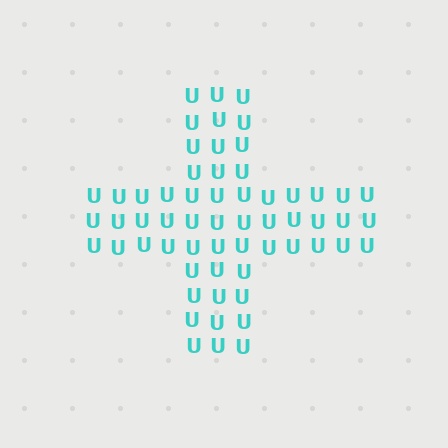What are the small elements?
The small elements are letter U's.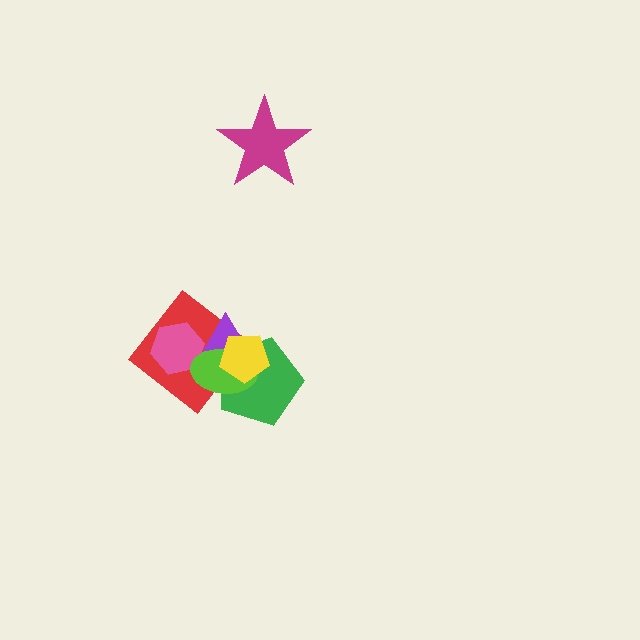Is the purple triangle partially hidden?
Yes, it is partially covered by another shape.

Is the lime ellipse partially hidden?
Yes, it is partially covered by another shape.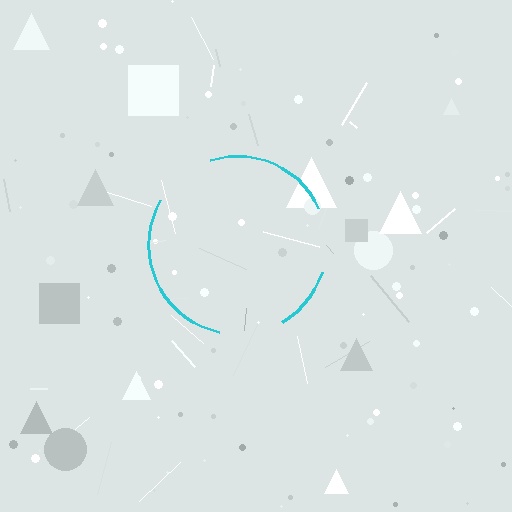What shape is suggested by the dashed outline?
The dashed outline suggests a circle.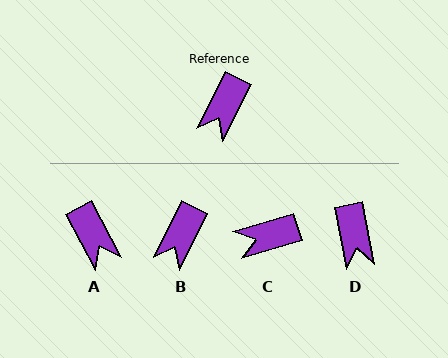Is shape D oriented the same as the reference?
No, it is off by about 38 degrees.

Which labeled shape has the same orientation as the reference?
B.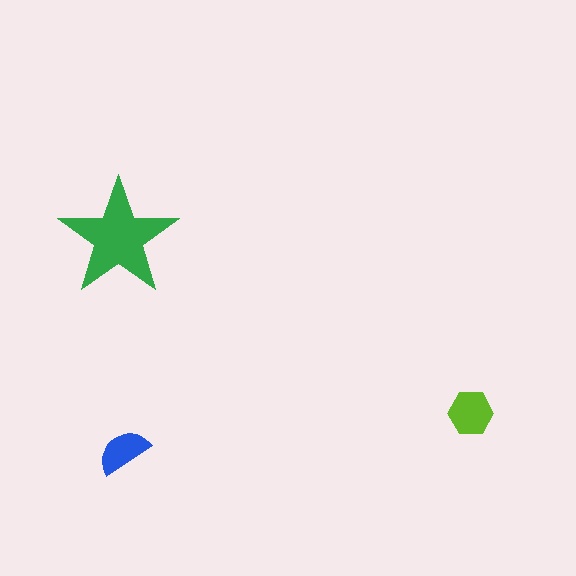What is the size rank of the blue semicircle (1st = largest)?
3rd.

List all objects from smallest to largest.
The blue semicircle, the lime hexagon, the green star.